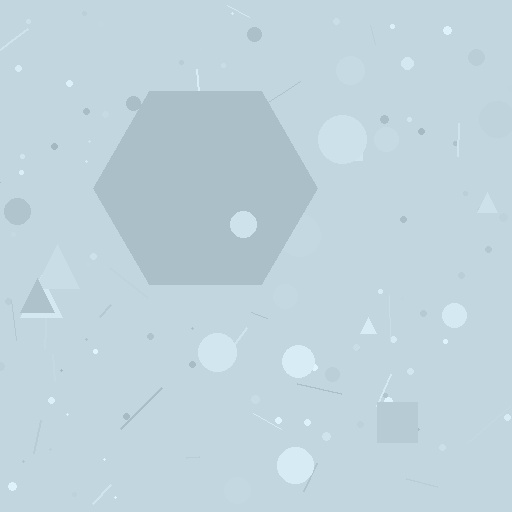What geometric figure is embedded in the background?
A hexagon is embedded in the background.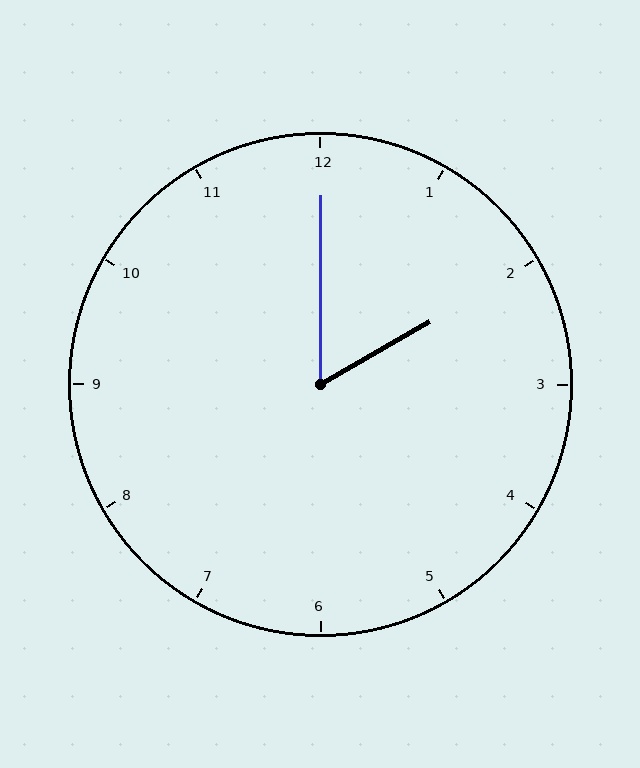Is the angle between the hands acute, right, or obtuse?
It is acute.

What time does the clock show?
2:00.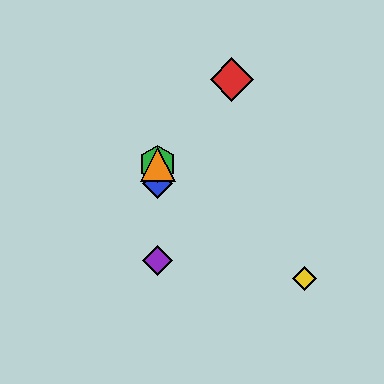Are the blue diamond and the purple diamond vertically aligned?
Yes, both are at x≈158.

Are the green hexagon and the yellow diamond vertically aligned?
No, the green hexagon is at x≈158 and the yellow diamond is at x≈305.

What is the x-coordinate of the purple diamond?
The purple diamond is at x≈158.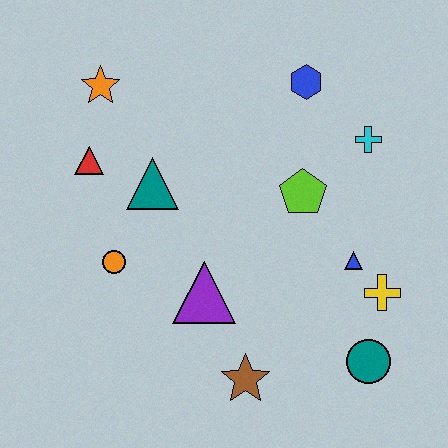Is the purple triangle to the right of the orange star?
Yes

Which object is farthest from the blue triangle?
The orange star is farthest from the blue triangle.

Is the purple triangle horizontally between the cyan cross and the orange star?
Yes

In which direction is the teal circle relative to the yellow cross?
The teal circle is below the yellow cross.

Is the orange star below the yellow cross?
No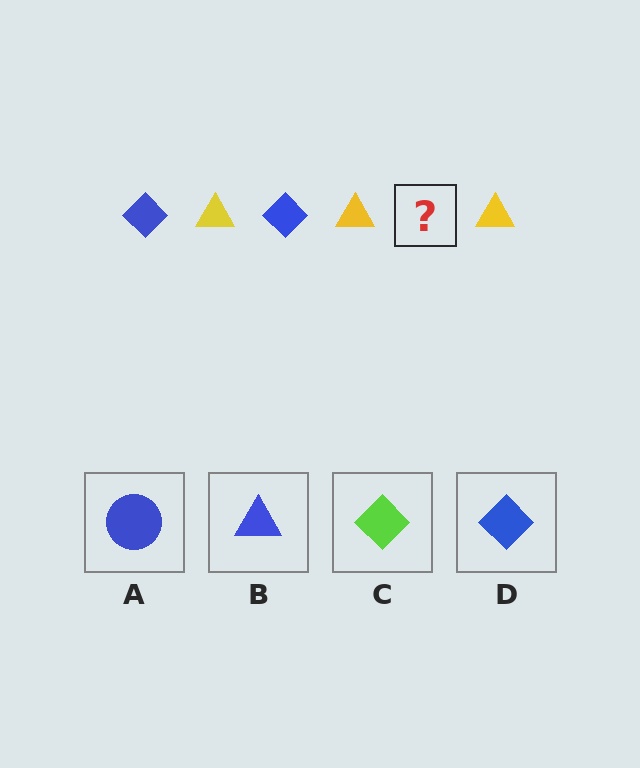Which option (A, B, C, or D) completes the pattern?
D.